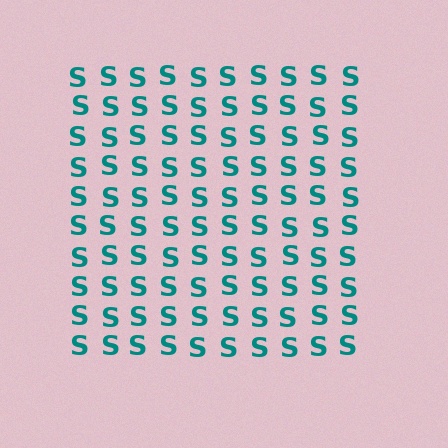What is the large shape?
The large shape is a square.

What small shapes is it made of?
It is made of small letter S's.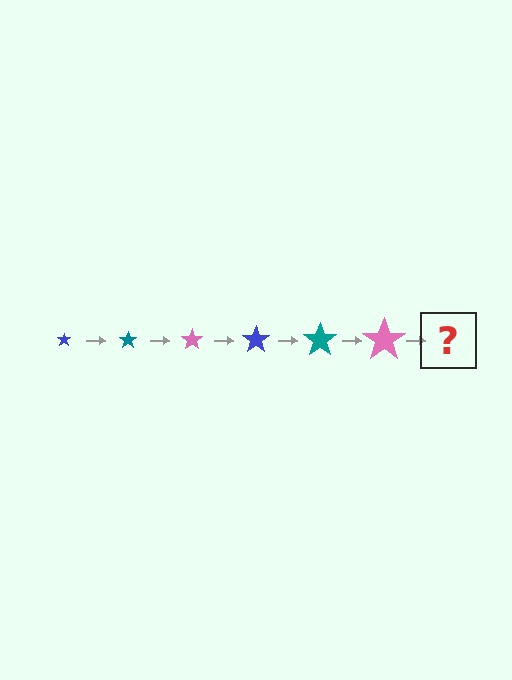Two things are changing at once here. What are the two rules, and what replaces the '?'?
The two rules are that the star grows larger each step and the color cycles through blue, teal, and pink. The '?' should be a blue star, larger than the previous one.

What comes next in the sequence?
The next element should be a blue star, larger than the previous one.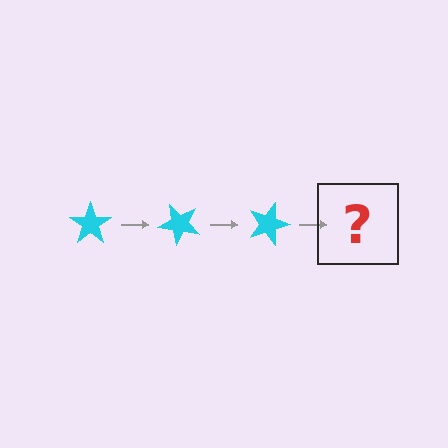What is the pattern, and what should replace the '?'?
The pattern is that the star rotates 45 degrees each step. The '?' should be a cyan star rotated 135 degrees.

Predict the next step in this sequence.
The next step is a cyan star rotated 135 degrees.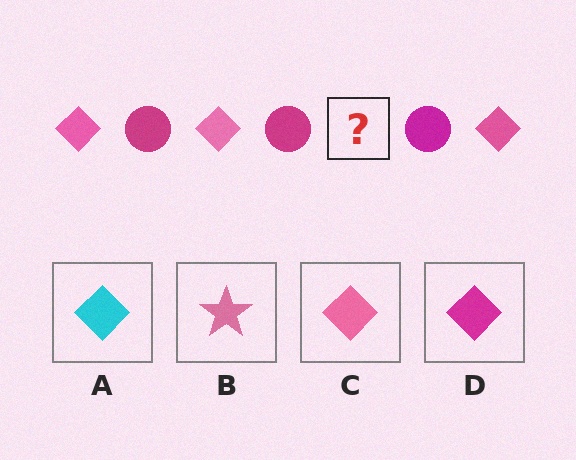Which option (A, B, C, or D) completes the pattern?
C.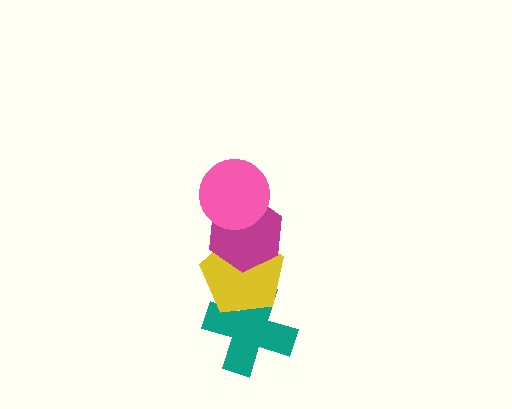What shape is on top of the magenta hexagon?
The pink circle is on top of the magenta hexagon.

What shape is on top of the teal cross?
The yellow pentagon is on top of the teal cross.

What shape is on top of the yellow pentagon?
The magenta hexagon is on top of the yellow pentagon.